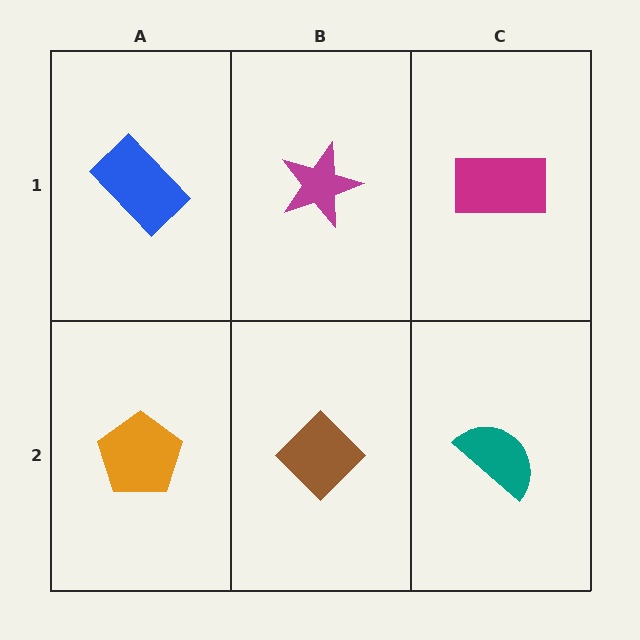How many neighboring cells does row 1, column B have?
3.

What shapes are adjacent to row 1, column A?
An orange pentagon (row 2, column A), a magenta star (row 1, column B).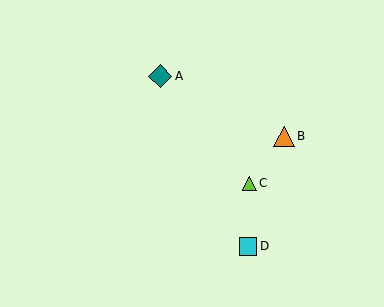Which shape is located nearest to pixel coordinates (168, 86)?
The teal diamond (labeled A) at (160, 76) is nearest to that location.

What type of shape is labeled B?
Shape B is an orange triangle.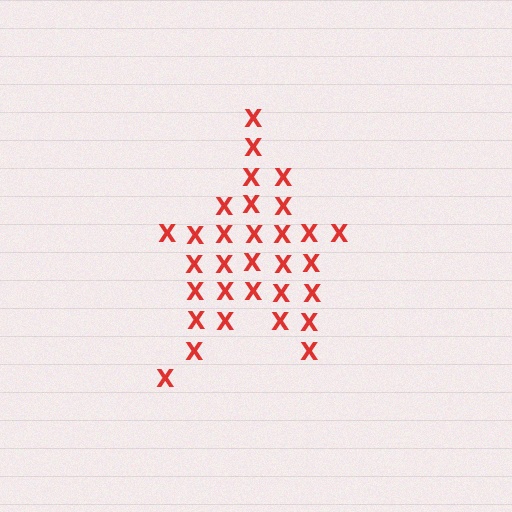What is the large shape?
The large shape is a star.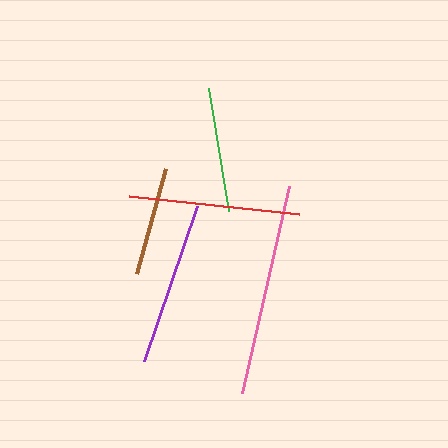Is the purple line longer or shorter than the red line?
The red line is longer than the purple line.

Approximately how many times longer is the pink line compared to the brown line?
The pink line is approximately 2.0 times the length of the brown line.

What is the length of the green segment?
The green segment is approximately 125 pixels long.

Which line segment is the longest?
The pink line is the longest at approximately 213 pixels.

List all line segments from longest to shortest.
From longest to shortest: pink, red, purple, green, brown.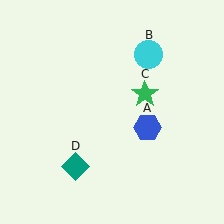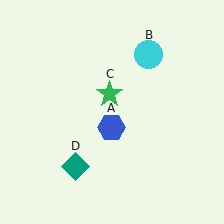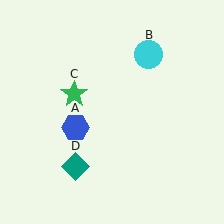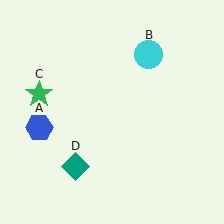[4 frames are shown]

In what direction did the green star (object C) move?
The green star (object C) moved left.